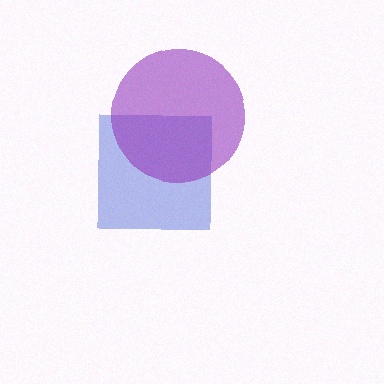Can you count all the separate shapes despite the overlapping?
Yes, there are 2 separate shapes.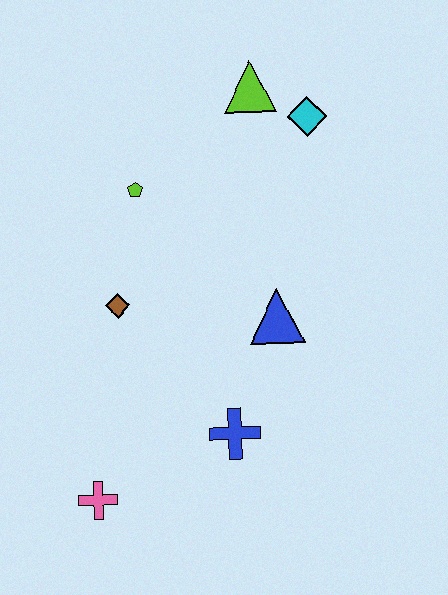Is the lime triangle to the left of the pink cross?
No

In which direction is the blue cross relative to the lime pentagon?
The blue cross is below the lime pentagon.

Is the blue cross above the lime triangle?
No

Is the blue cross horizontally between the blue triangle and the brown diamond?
Yes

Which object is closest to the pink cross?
The blue cross is closest to the pink cross.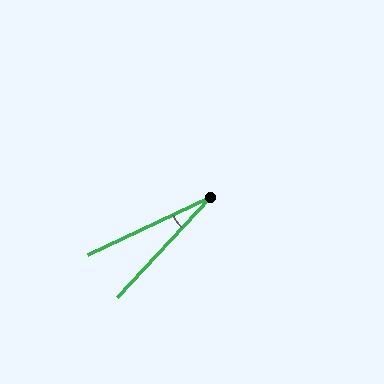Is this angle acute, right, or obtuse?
It is acute.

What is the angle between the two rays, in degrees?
Approximately 22 degrees.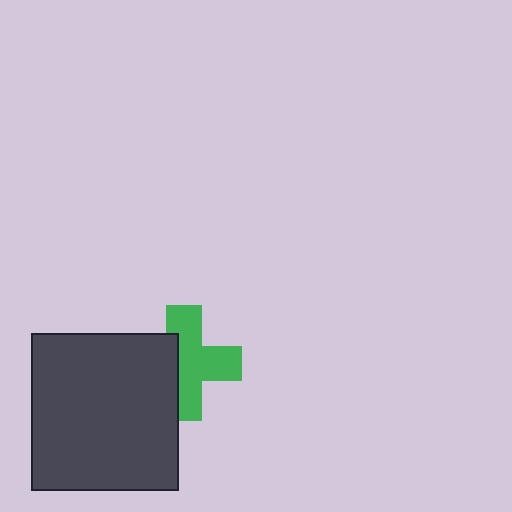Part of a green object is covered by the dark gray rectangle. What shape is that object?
It is a cross.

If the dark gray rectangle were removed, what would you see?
You would see the complete green cross.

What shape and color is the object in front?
The object in front is a dark gray rectangle.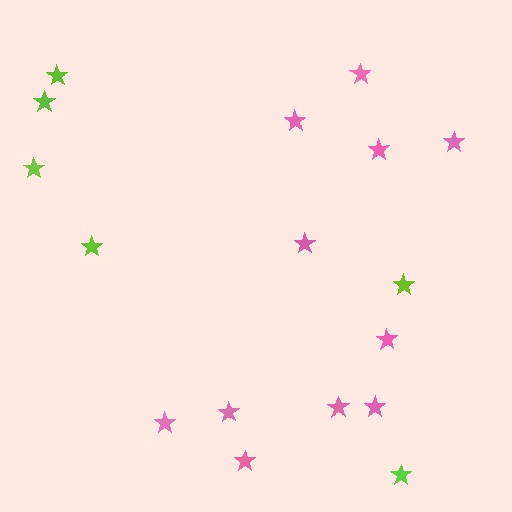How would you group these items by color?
There are 2 groups: one group of pink stars (11) and one group of lime stars (6).